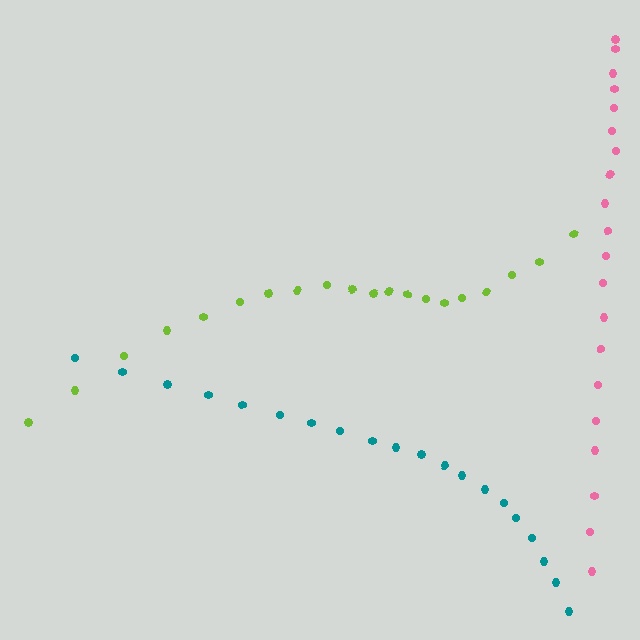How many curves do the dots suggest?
There are 3 distinct paths.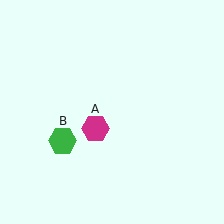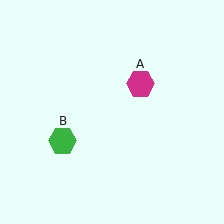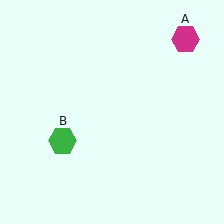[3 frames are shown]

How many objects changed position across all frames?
1 object changed position: magenta hexagon (object A).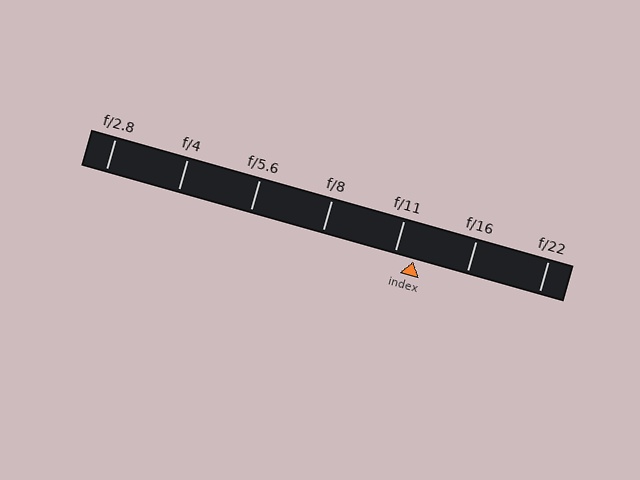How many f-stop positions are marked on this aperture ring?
There are 7 f-stop positions marked.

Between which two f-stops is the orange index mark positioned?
The index mark is between f/11 and f/16.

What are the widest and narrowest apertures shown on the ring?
The widest aperture shown is f/2.8 and the narrowest is f/22.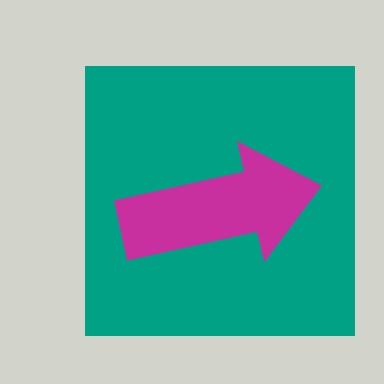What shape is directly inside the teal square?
The magenta arrow.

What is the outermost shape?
The teal square.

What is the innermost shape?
The magenta arrow.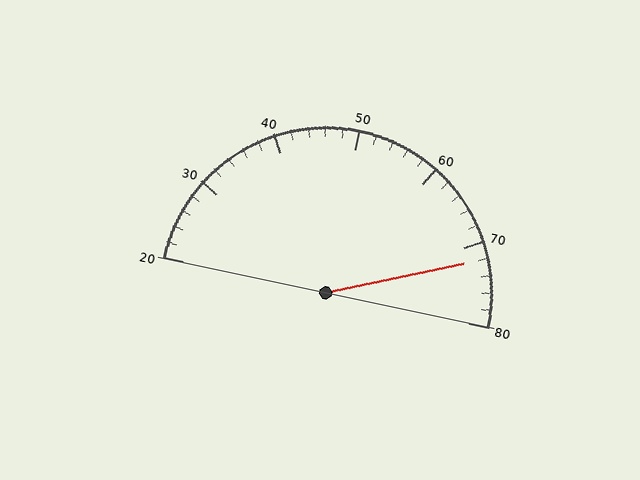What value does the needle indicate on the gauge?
The needle indicates approximately 72.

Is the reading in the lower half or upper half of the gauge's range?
The reading is in the upper half of the range (20 to 80).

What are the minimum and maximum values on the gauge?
The gauge ranges from 20 to 80.